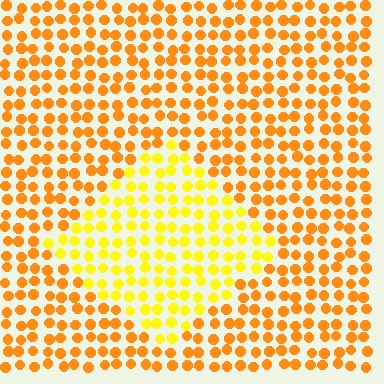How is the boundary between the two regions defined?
The boundary is defined purely by a slight shift in hue (about 27 degrees). Spacing, size, and orientation are identical on both sides.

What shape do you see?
I see a diamond.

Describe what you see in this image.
The image is filled with small orange elements in a uniform arrangement. A diamond-shaped region is visible where the elements are tinted to a slightly different hue, forming a subtle color boundary.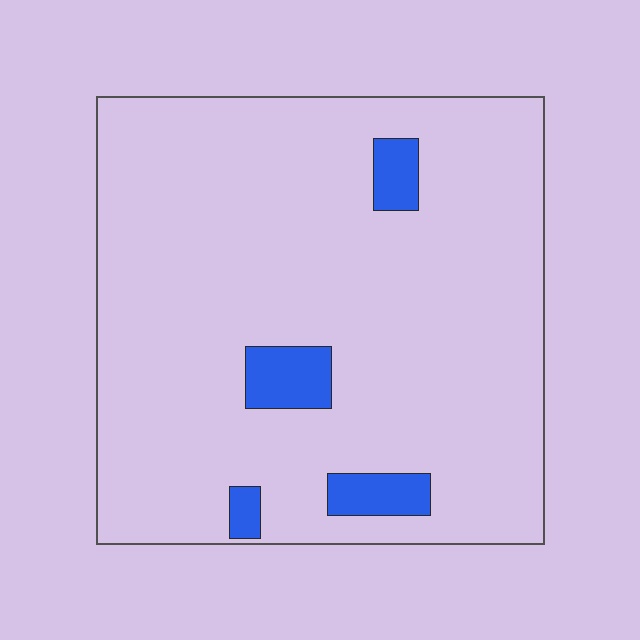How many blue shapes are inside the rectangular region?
4.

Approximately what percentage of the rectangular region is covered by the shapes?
Approximately 5%.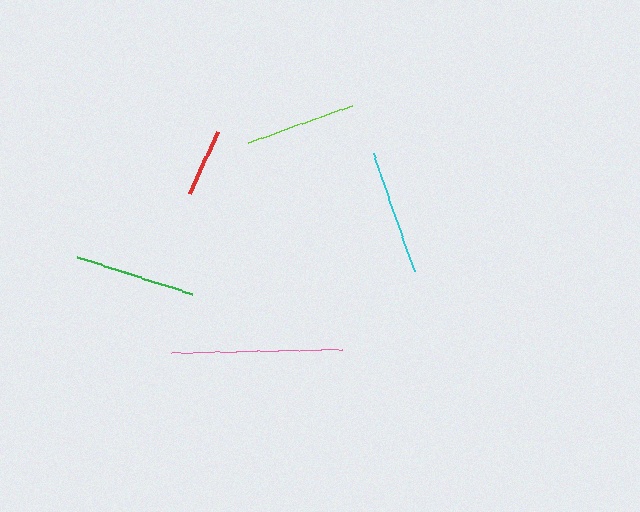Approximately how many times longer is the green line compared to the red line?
The green line is approximately 1.8 times the length of the red line.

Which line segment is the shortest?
The red line is the shortest at approximately 68 pixels.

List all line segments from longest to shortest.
From longest to shortest: pink, cyan, green, lime, red.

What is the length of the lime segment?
The lime segment is approximately 111 pixels long.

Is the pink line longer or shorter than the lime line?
The pink line is longer than the lime line.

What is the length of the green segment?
The green segment is approximately 121 pixels long.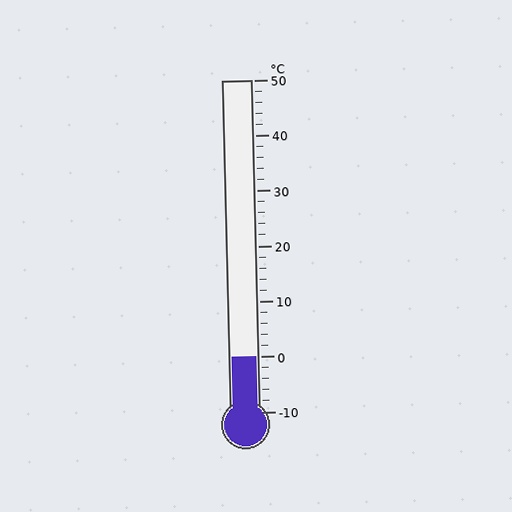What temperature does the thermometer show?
The thermometer shows approximately 0°C.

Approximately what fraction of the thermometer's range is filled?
The thermometer is filled to approximately 15% of its range.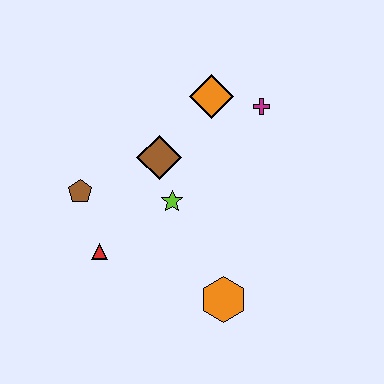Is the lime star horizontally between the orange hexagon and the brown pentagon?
Yes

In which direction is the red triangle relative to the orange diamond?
The red triangle is below the orange diamond.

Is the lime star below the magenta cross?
Yes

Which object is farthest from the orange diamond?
The orange hexagon is farthest from the orange diamond.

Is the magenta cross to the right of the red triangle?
Yes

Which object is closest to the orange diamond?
The magenta cross is closest to the orange diamond.